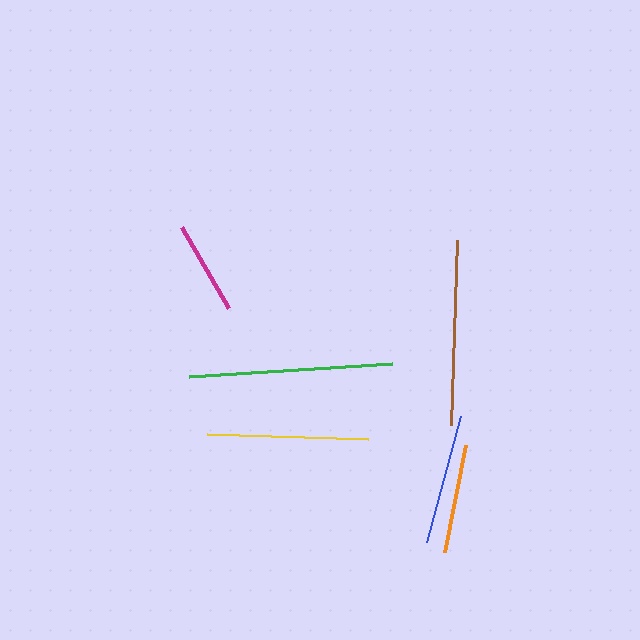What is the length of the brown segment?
The brown segment is approximately 184 pixels long.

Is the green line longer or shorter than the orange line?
The green line is longer than the orange line.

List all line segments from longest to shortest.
From longest to shortest: green, brown, yellow, blue, orange, magenta.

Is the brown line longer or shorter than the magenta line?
The brown line is longer than the magenta line.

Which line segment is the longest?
The green line is the longest at approximately 204 pixels.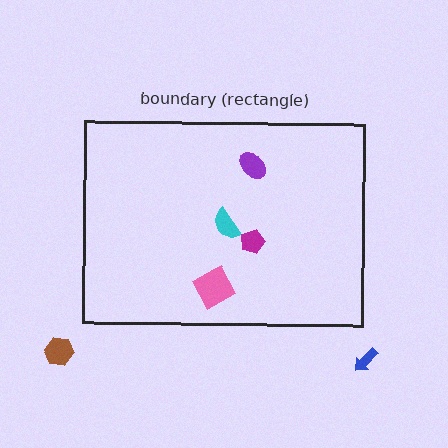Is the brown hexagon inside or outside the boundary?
Outside.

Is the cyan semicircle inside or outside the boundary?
Inside.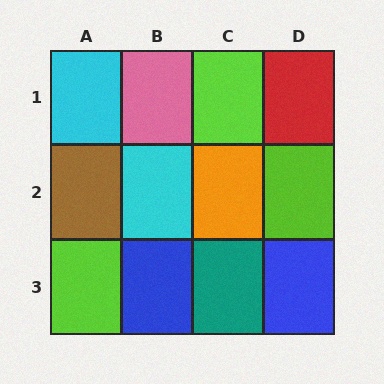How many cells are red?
1 cell is red.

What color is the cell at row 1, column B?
Pink.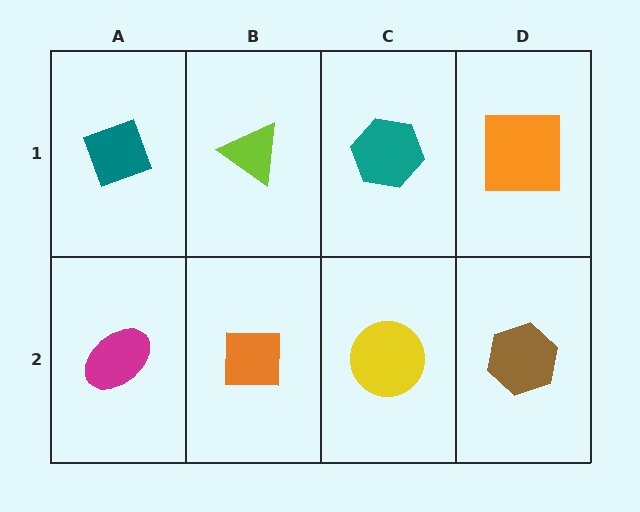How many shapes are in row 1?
4 shapes.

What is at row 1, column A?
A teal diamond.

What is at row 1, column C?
A teal hexagon.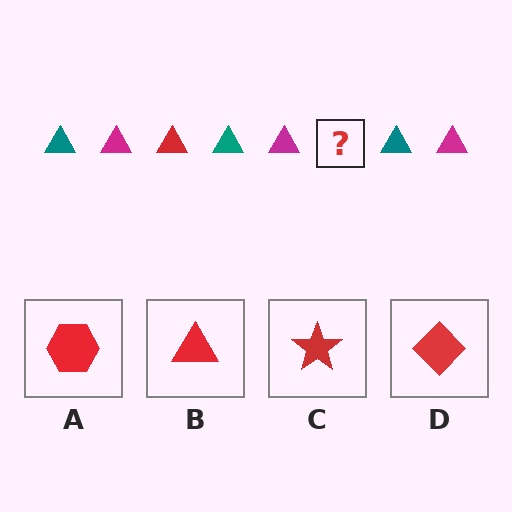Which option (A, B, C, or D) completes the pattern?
B.